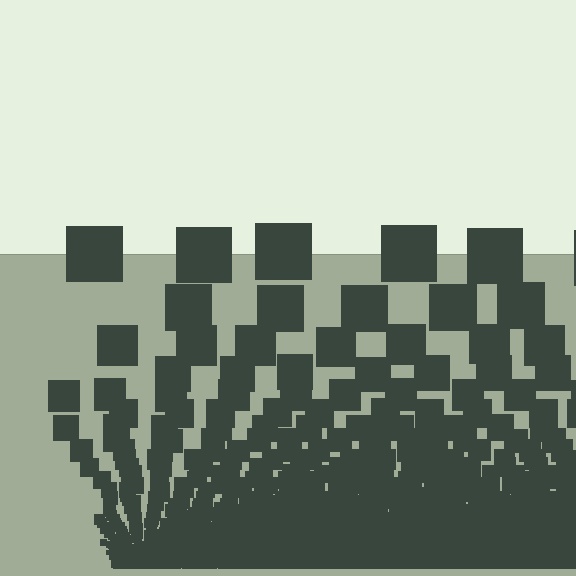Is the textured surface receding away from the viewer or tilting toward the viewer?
The surface appears to tilt toward the viewer. Texture elements get larger and sparser toward the top.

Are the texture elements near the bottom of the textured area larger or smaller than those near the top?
Smaller. The gradient is inverted — elements near the bottom are smaller and denser.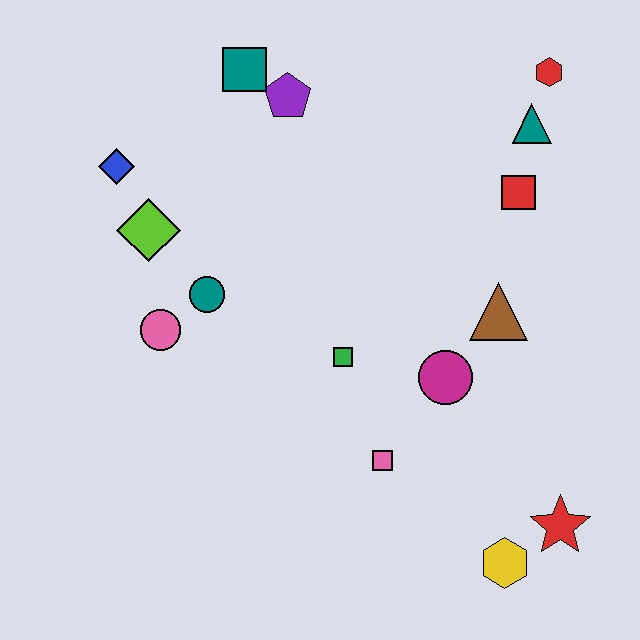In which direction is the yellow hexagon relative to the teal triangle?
The yellow hexagon is below the teal triangle.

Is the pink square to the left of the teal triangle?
Yes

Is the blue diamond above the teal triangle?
No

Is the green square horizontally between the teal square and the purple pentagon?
No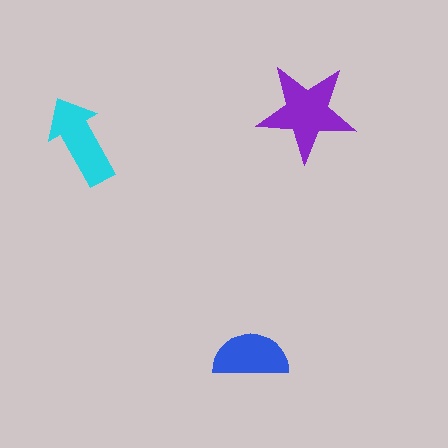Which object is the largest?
The purple star.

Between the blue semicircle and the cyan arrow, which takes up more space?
The cyan arrow.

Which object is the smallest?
The blue semicircle.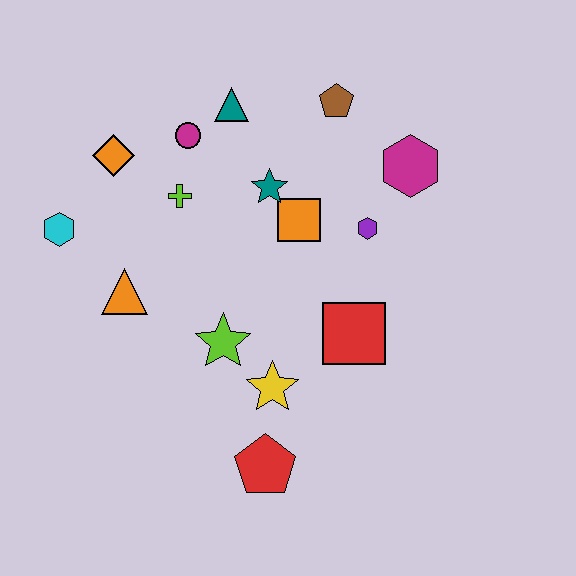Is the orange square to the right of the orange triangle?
Yes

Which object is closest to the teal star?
The orange square is closest to the teal star.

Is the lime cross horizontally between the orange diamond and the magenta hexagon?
Yes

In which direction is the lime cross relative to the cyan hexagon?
The lime cross is to the right of the cyan hexagon.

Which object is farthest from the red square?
The cyan hexagon is farthest from the red square.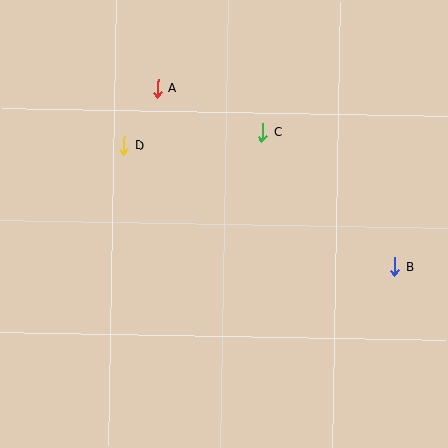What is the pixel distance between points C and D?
The distance between C and D is 139 pixels.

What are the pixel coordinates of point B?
Point B is at (395, 267).